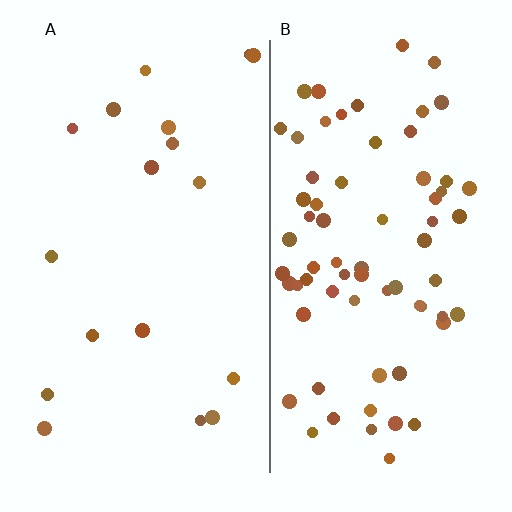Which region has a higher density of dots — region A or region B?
B (the right).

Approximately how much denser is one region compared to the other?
Approximately 4.0× — region B over region A.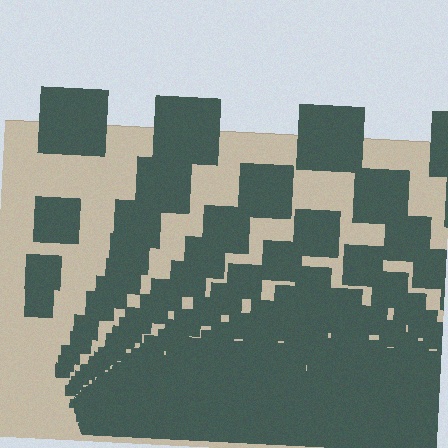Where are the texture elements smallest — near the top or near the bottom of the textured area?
Near the bottom.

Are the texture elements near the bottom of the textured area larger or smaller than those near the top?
Smaller. The gradient is inverted — elements near the bottom are smaller and denser.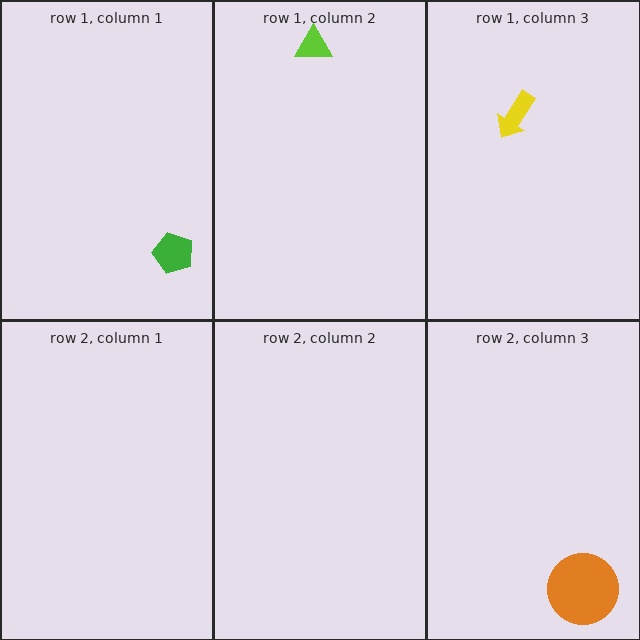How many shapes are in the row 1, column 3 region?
1.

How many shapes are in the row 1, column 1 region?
1.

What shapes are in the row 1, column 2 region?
The lime triangle.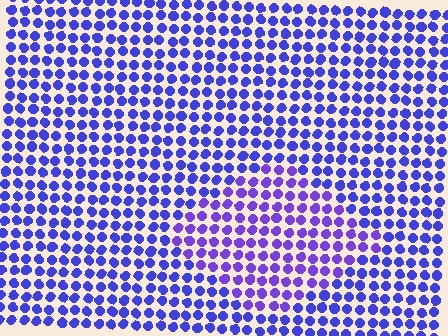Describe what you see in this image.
The image is filled with small blue elements in a uniform arrangement. A diamond-shaped region is visible where the elements are tinted to a slightly different hue, forming a subtle color boundary.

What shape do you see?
I see a diamond.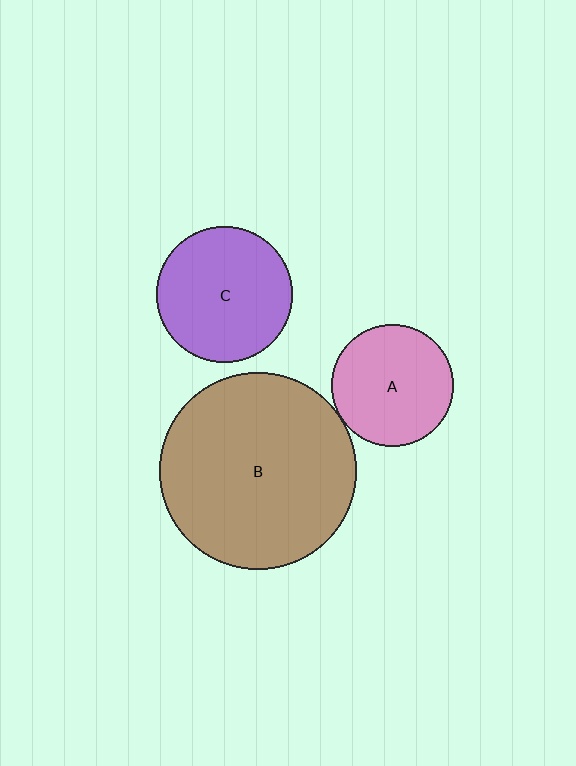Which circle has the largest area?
Circle B (brown).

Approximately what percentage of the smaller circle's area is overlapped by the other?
Approximately 5%.